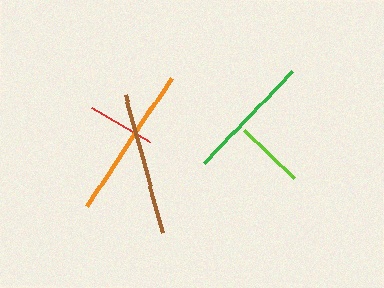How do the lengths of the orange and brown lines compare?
The orange and brown lines are approximately the same length.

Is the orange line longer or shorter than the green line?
The orange line is longer than the green line.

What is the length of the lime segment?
The lime segment is approximately 70 pixels long.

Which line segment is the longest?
The orange line is the longest at approximately 154 pixels.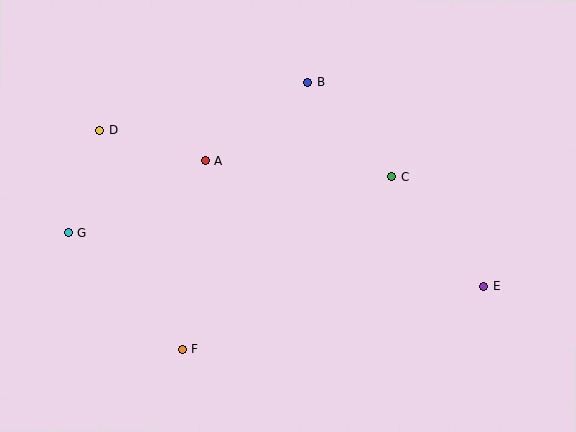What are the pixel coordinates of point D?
Point D is at (100, 130).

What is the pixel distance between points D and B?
The distance between D and B is 213 pixels.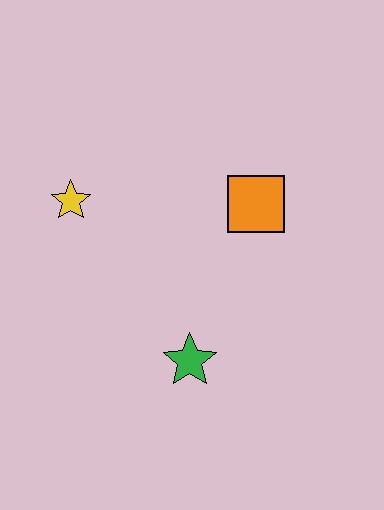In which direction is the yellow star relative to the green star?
The yellow star is above the green star.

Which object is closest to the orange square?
The green star is closest to the orange square.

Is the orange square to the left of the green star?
No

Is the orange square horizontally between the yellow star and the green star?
No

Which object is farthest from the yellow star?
The green star is farthest from the yellow star.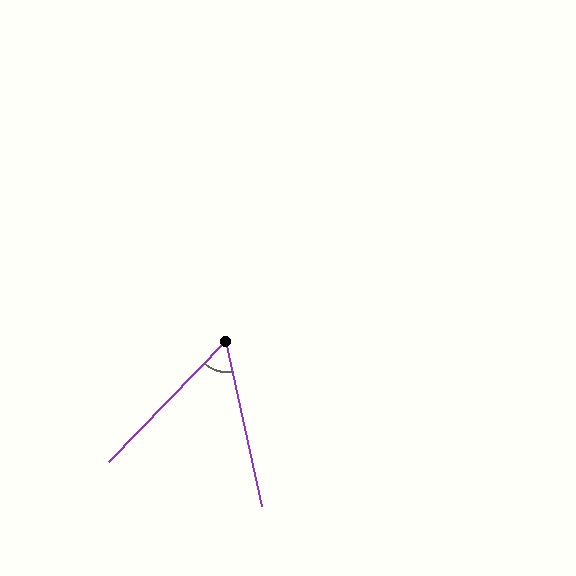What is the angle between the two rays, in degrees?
Approximately 56 degrees.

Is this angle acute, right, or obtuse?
It is acute.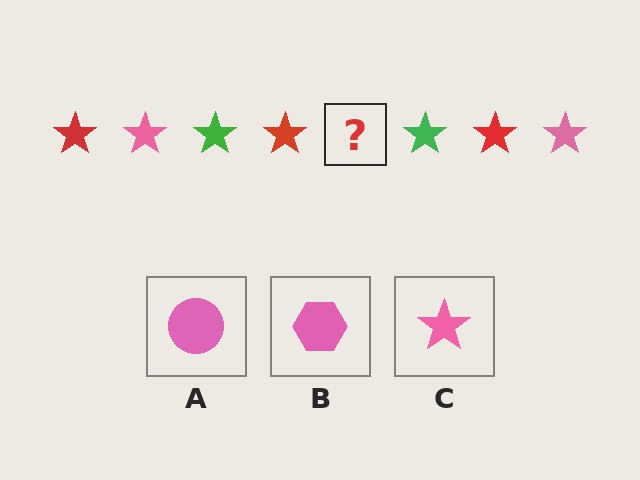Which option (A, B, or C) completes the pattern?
C.